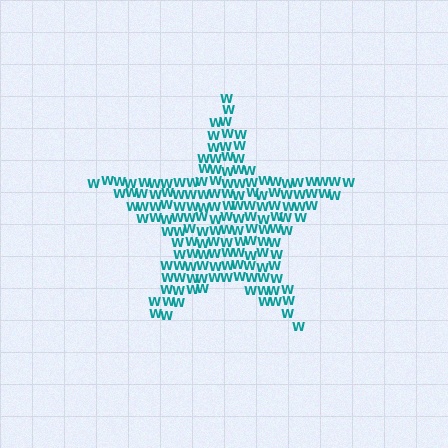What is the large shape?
The large shape is a star.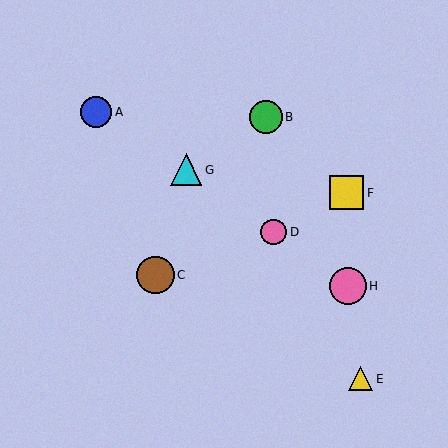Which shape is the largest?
The brown circle (labeled C) is the largest.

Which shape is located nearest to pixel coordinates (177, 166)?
The cyan triangle (labeled G) at (186, 170) is nearest to that location.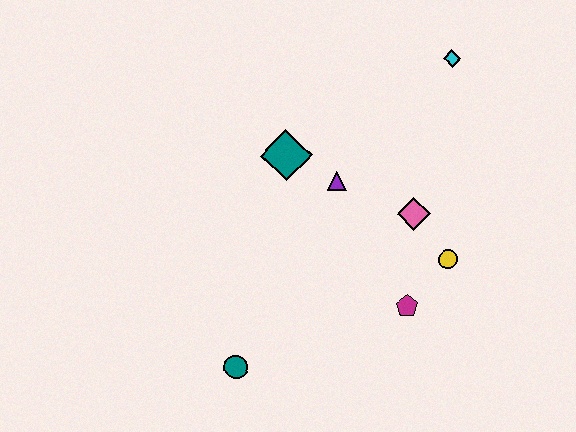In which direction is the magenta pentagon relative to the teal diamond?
The magenta pentagon is below the teal diamond.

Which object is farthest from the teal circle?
The cyan diamond is farthest from the teal circle.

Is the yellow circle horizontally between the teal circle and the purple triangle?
No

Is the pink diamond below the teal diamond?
Yes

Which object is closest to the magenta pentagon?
The yellow circle is closest to the magenta pentagon.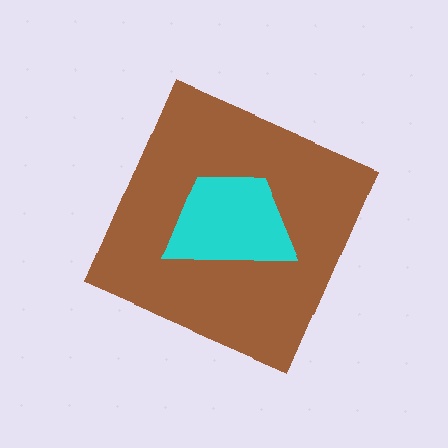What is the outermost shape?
The brown diamond.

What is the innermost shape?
The cyan trapezoid.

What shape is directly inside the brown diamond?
The cyan trapezoid.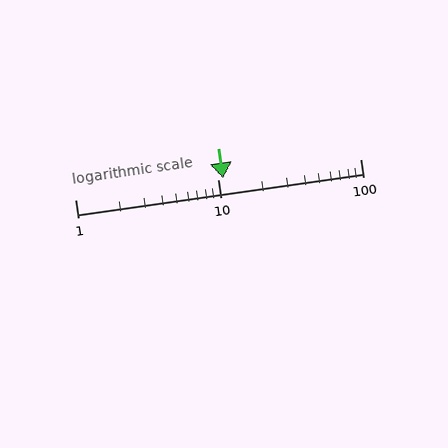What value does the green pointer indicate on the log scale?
The pointer indicates approximately 11.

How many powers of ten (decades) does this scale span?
The scale spans 2 decades, from 1 to 100.